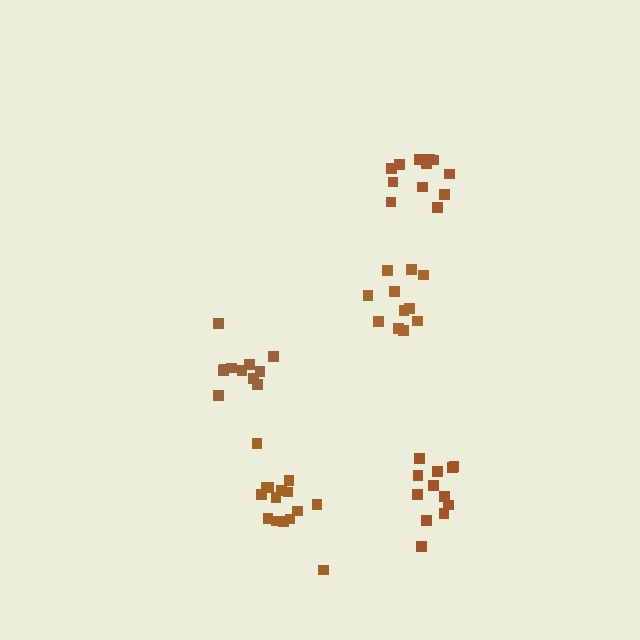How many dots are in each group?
Group 1: 12 dots, Group 2: 11 dots, Group 3: 15 dots, Group 4: 11 dots, Group 5: 12 dots (61 total).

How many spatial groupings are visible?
There are 5 spatial groupings.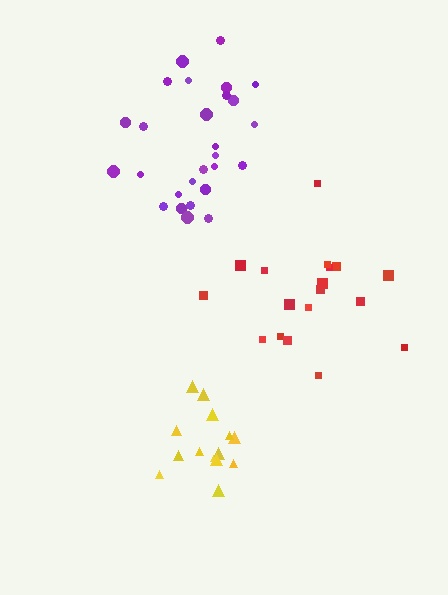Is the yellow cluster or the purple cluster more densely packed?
Yellow.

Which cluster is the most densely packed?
Yellow.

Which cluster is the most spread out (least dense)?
Red.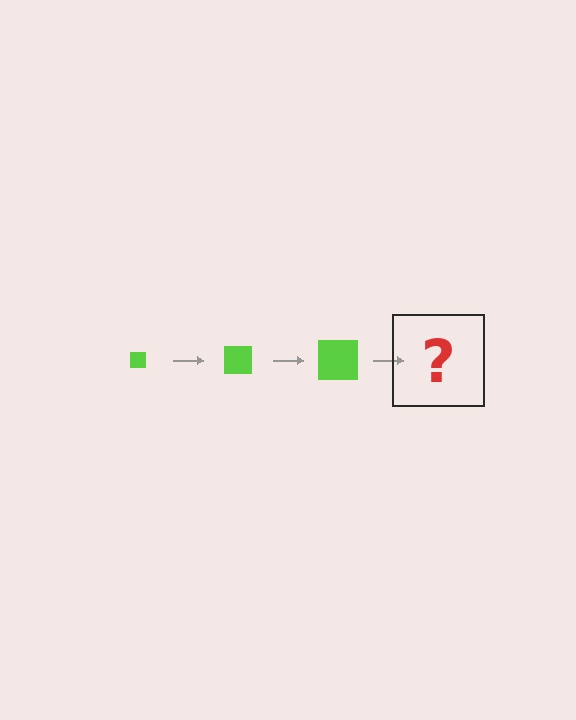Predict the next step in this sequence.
The next step is a lime square, larger than the previous one.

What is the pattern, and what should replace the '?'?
The pattern is that the square gets progressively larger each step. The '?' should be a lime square, larger than the previous one.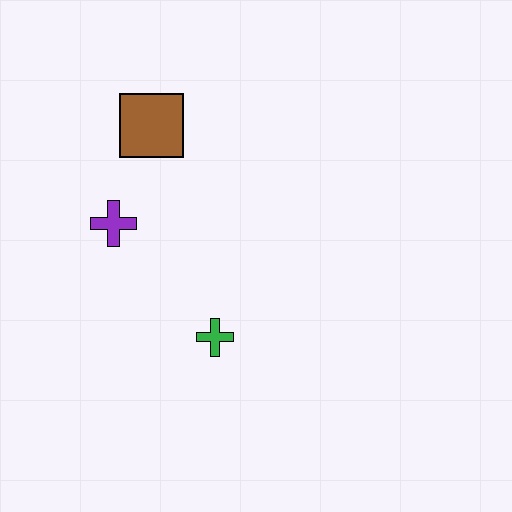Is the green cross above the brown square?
No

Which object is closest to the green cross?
The purple cross is closest to the green cross.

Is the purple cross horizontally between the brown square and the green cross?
No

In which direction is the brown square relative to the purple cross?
The brown square is above the purple cross.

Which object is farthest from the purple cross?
The green cross is farthest from the purple cross.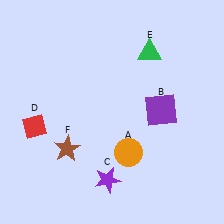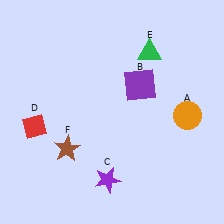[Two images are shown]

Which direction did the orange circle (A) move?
The orange circle (A) moved right.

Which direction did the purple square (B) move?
The purple square (B) moved up.